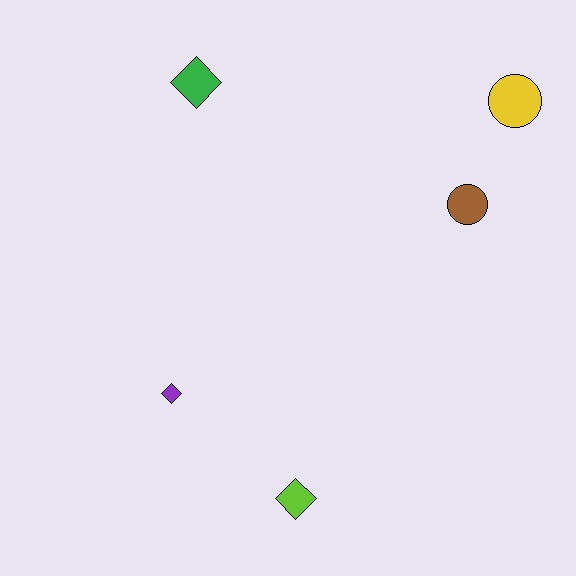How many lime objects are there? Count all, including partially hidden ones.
There is 1 lime object.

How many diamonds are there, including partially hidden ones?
There are 3 diamonds.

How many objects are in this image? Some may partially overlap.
There are 5 objects.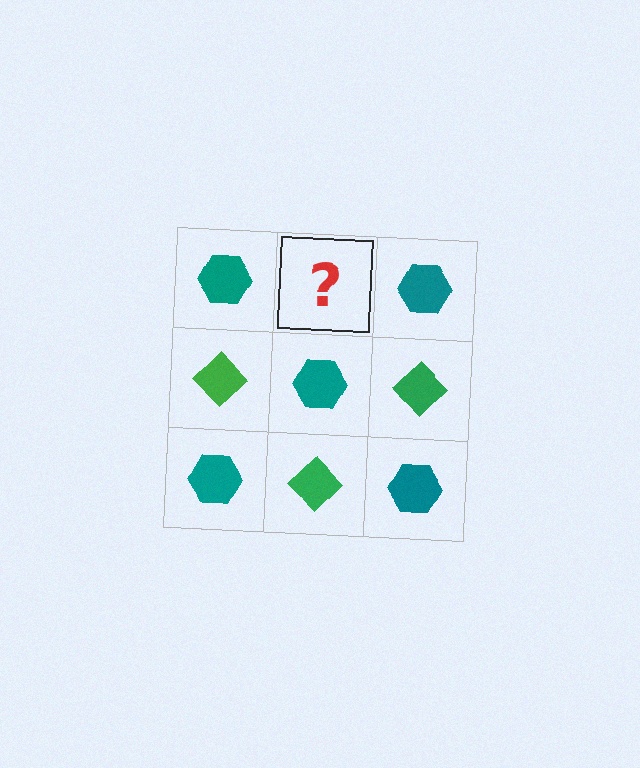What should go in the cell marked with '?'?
The missing cell should contain a green diamond.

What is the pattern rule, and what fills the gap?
The rule is that it alternates teal hexagon and green diamond in a checkerboard pattern. The gap should be filled with a green diamond.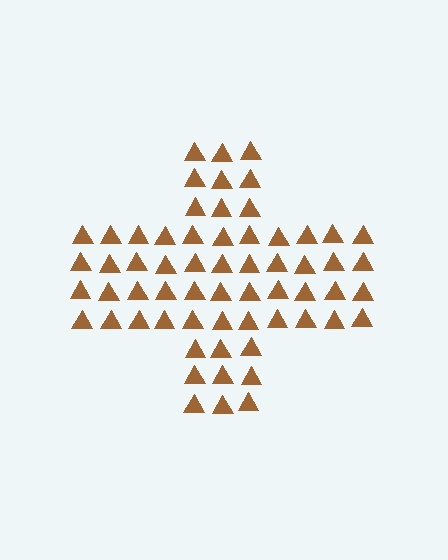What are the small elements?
The small elements are triangles.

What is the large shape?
The large shape is a cross.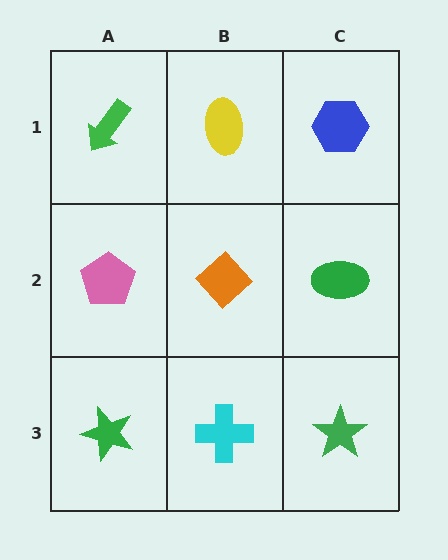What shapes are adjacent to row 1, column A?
A pink pentagon (row 2, column A), a yellow ellipse (row 1, column B).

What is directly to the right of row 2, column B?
A green ellipse.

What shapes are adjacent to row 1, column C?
A green ellipse (row 2, column C), a yellow ellipse (row 1, column B).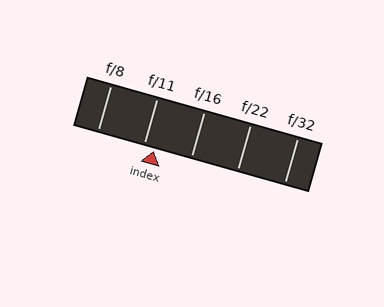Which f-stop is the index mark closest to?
The index mark is closest to f/11.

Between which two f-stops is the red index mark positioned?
The index mark is between f/11 and f/16.